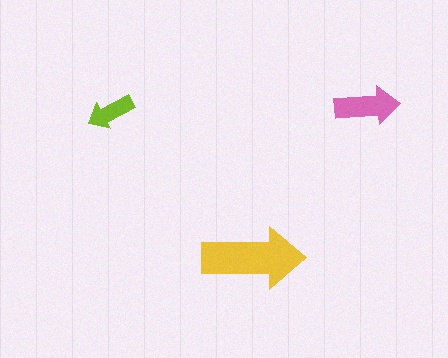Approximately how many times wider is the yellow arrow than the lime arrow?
About 2 times wider.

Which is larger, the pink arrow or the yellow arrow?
The yellow one.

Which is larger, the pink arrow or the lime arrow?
The pink one.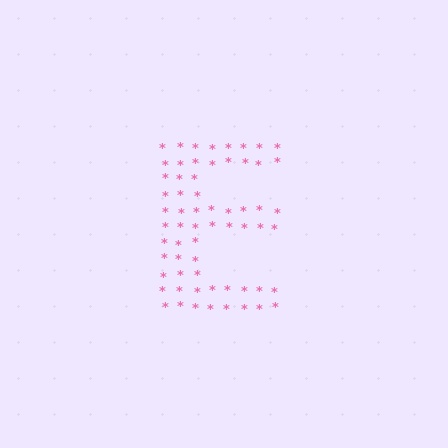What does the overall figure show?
The overall figure shows the letter E.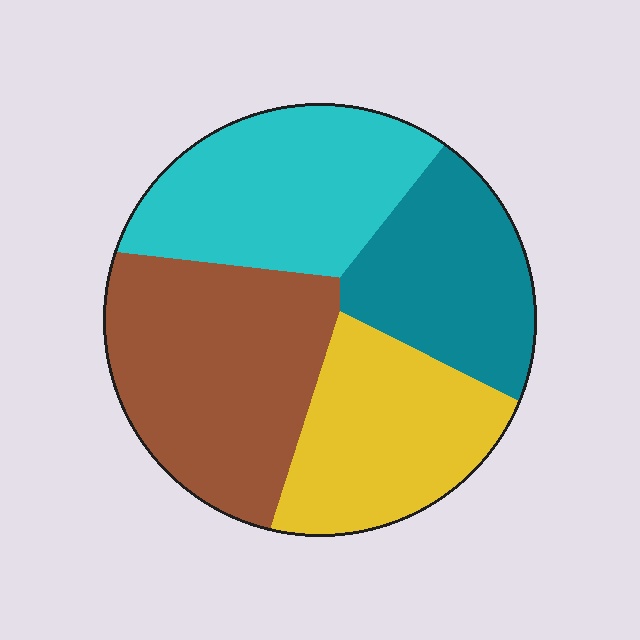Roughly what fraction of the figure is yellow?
Yellow covers 22% of the figure.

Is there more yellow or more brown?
Brown.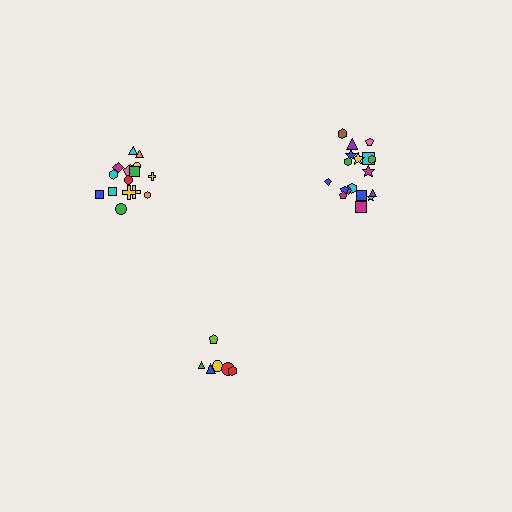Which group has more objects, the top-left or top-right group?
The top-right group.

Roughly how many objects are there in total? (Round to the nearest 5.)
Roughly 40 objects in total.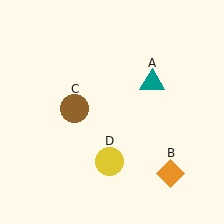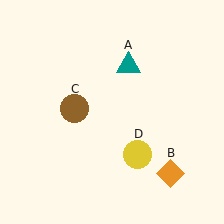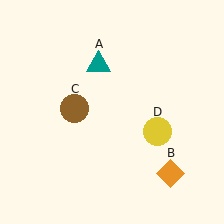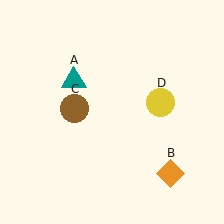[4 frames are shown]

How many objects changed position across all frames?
2 objects changed position: teal triangle (object A), yellow circle (object D).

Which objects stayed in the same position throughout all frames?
Orange diamond (object B) and brown circle (object C) remained stationary.